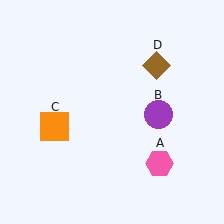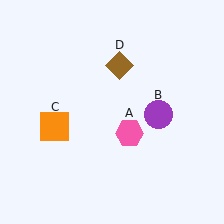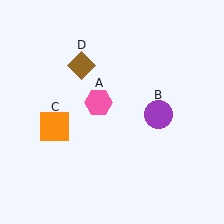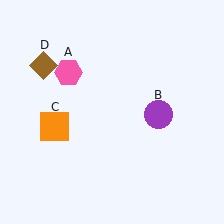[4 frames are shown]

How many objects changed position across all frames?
2 objects changed position: pink hexagon (object A), brown diamond (object D).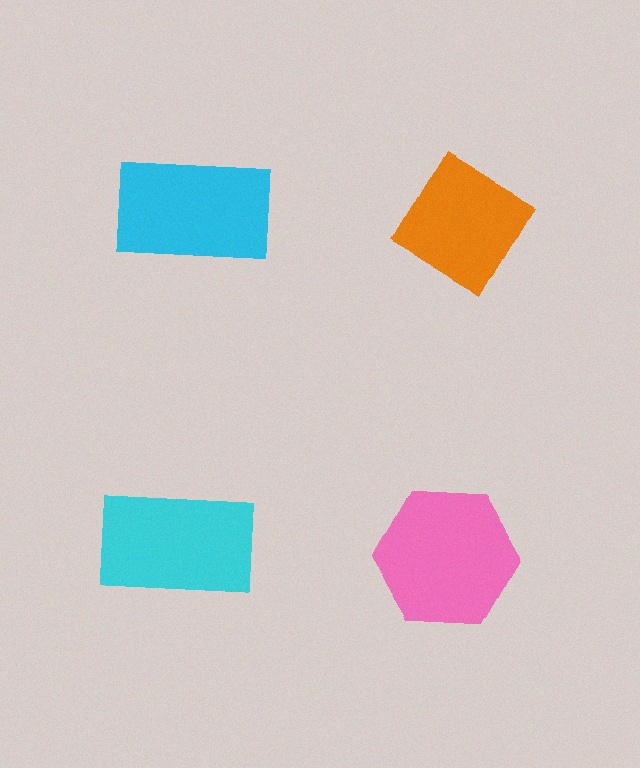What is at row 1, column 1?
A cyan rectangle.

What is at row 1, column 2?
An orange diamond.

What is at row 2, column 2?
A pink hexagon.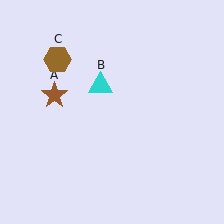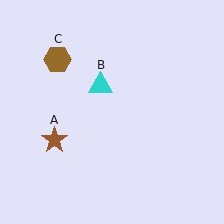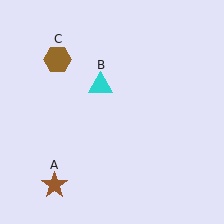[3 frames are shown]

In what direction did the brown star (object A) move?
The brown star (object A) moved down.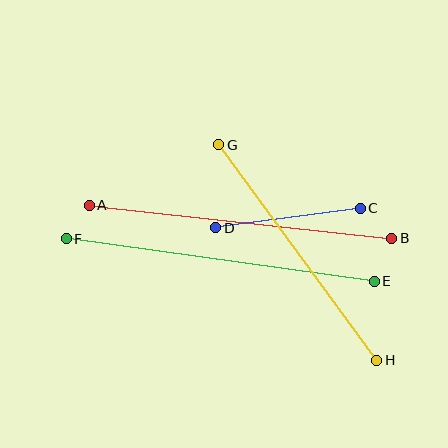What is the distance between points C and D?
The distance is approximately 145 pixels.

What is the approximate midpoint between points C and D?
The midpoint is at approximately (288, 218) pixels.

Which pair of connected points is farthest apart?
Points E and F are farthest apart.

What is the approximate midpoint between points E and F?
The midpoint is at approximately (220, 260) pixels.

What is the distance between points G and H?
The distance is approximately 267 pixels.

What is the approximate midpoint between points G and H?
The midpoint is at approximately (298, 252) pixels.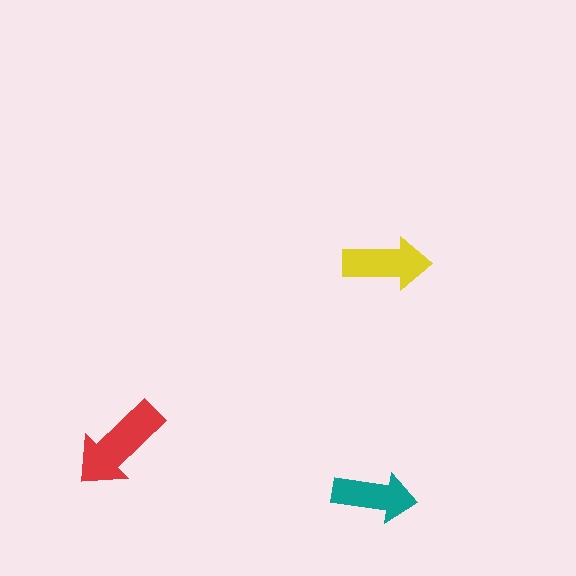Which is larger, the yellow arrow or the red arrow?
The red one.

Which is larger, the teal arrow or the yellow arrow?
The yellow one.